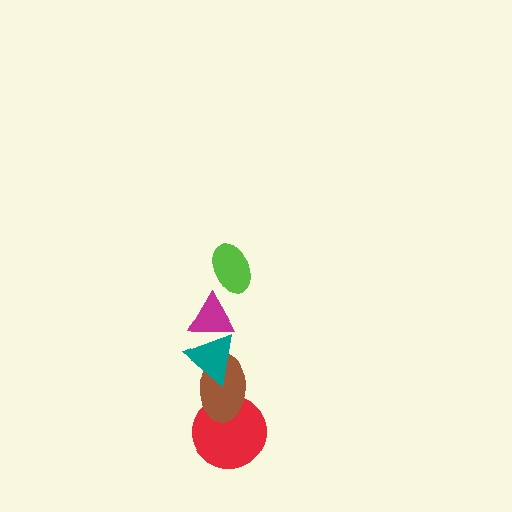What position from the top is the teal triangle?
The teal triangle is 3rd from the top.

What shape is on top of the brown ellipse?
The teal triangle is on top of the brown ellipse.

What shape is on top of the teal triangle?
The magenta triangle is on top of the teal triangle.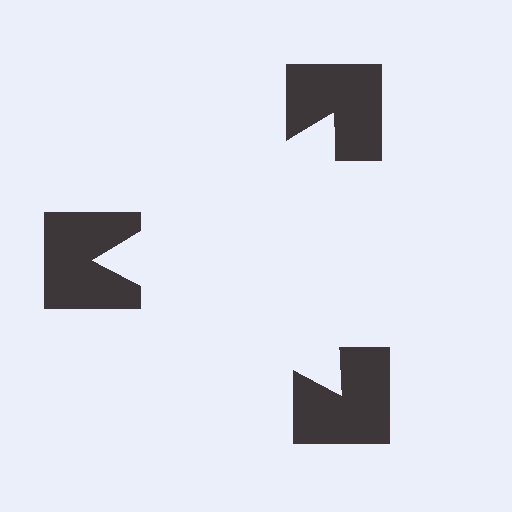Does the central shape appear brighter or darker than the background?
It typically appears slightly brighter than the background, even though no actual brightness change is drawn.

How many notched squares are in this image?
There are 3 — one at each vertex of the illusory triangle.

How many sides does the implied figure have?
3 sides.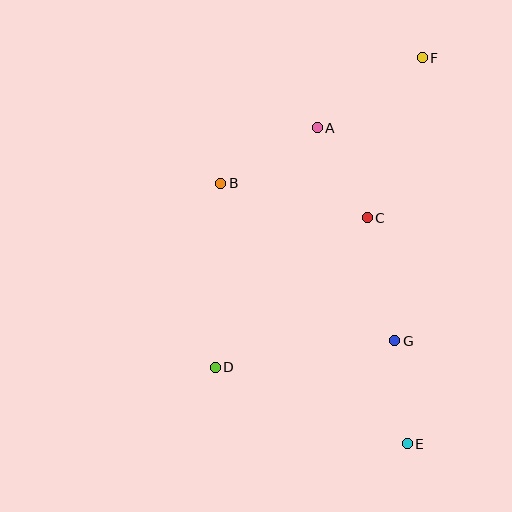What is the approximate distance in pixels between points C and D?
The distance between C and D is approximately 213 pixels.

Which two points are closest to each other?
Points A and C are closest to each other.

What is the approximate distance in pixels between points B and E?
The distance between B and E is approximately 320 pixels.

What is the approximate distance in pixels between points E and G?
The distance between E and G is approximately 104 pixels.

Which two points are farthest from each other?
Points E and F are farthest from each other.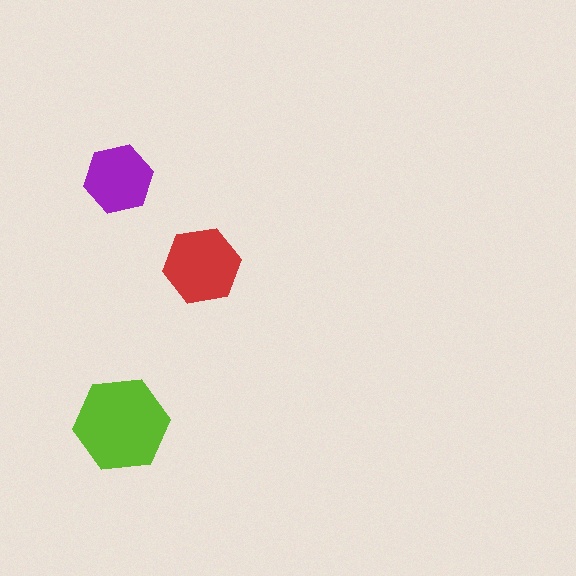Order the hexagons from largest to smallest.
the lime one, the red one, the purple one.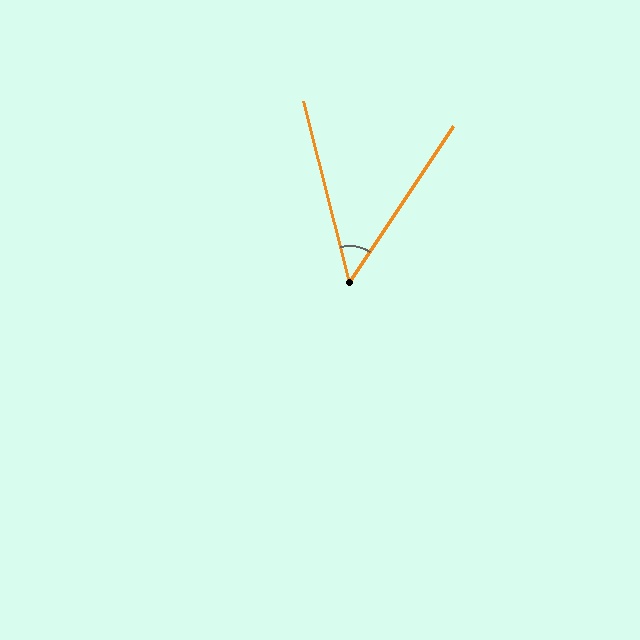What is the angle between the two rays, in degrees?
Approximately 48 degrees.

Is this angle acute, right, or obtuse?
It is acute.